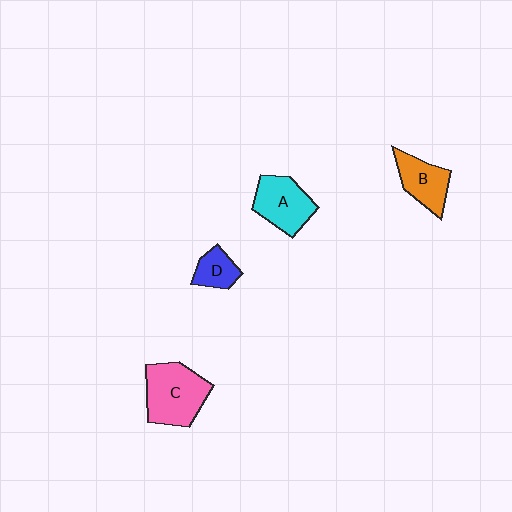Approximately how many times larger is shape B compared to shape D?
Approximately 1.5 times.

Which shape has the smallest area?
Shape D (blue).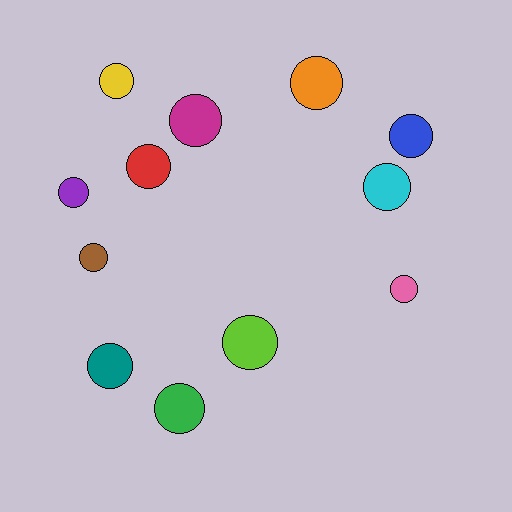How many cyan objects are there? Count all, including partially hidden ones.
There is 1 cyan object.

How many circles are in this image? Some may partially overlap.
There are 12 circles.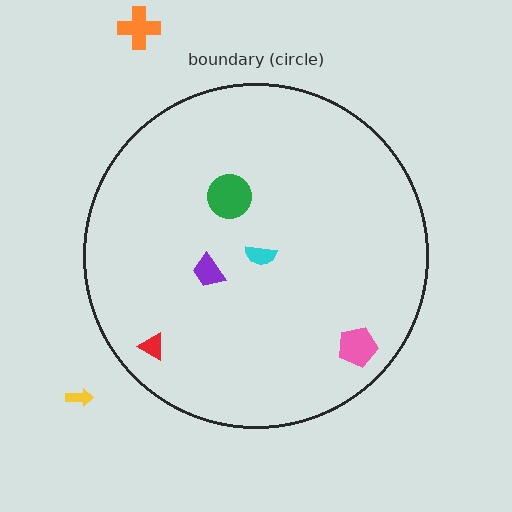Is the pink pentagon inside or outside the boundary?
Inside.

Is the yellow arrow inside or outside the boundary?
Outside.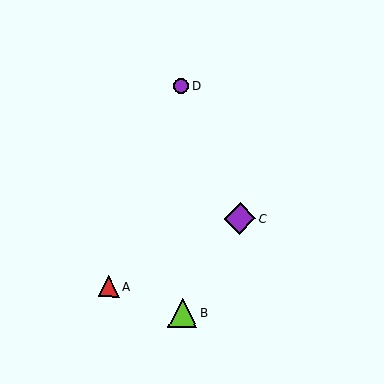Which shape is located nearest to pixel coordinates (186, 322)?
The lime triangle (labeled B) at (183, 313) is nearest to that location.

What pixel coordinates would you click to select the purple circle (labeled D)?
Click at (181, 86) to select the purple circle D.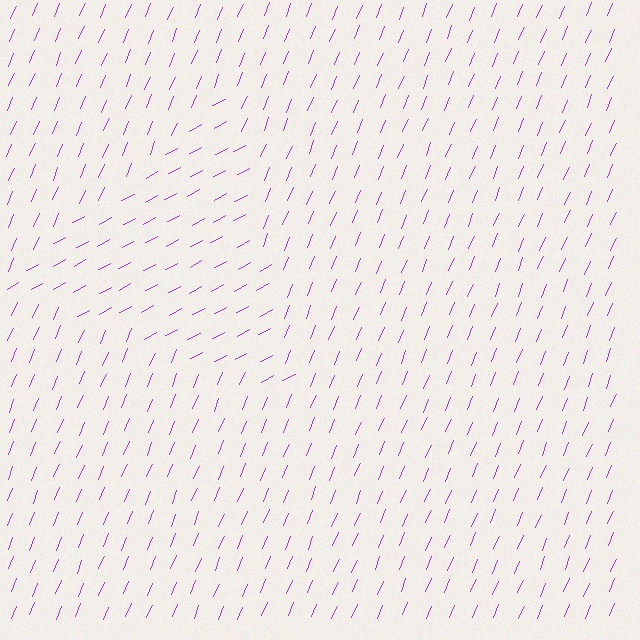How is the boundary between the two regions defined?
The boundary is defined purely by a change in line orientation (approximately 39 degrees difference). All lines are the same color and thickness.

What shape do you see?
I see a triangle.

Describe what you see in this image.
The image is filled with small purple line segments. A triangle region in the image has lines oriented differently from the surrounding lines, creating a visible texture boundary.